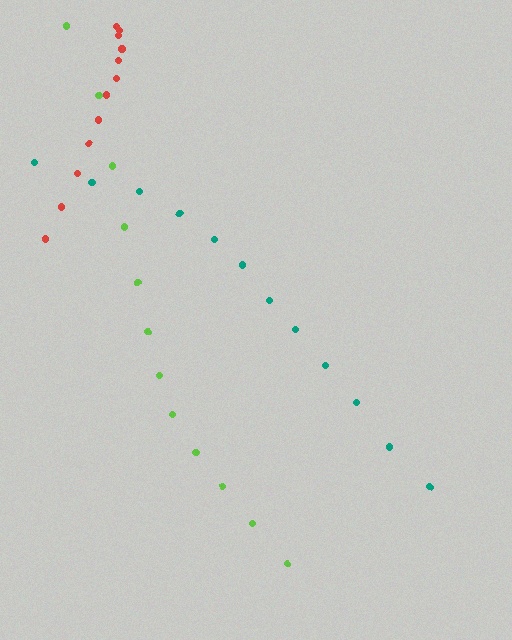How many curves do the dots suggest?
There are 3 distinct paths.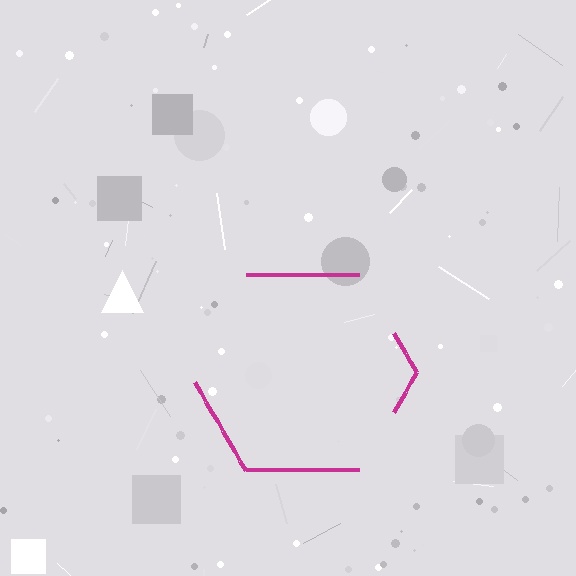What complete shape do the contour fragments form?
The contour fragments form a hexagon.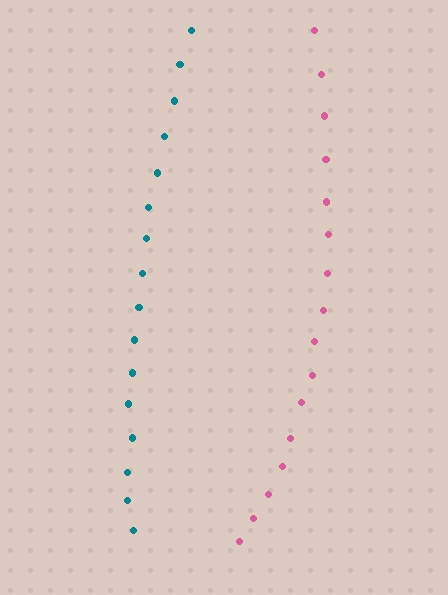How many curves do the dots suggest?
There are 2 distinct paths.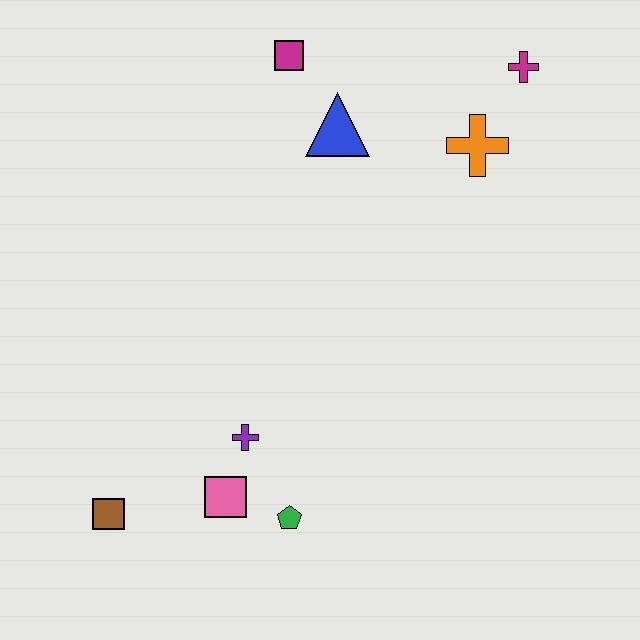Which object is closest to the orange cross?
The magenta cross is closest to the orange cross.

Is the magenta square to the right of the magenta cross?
No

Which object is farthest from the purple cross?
The magenta cross is farthest from the purple cross.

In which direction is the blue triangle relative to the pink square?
The blue triangle is above the pink square.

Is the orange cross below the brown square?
No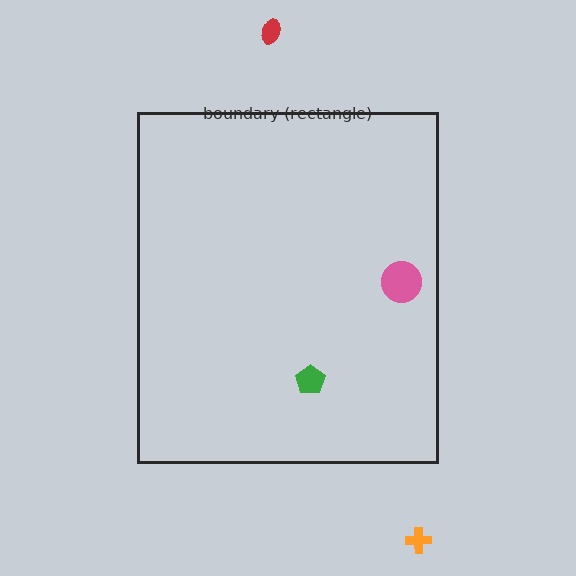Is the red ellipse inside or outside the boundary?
Outside.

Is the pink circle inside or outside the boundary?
Inside.